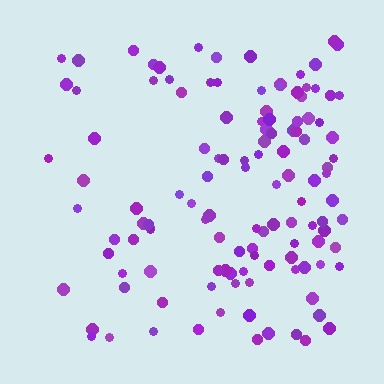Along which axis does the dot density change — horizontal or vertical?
Horizontal.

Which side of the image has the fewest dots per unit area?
The left.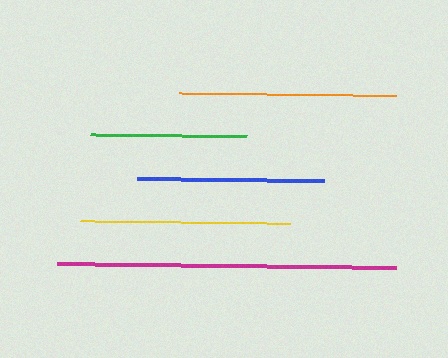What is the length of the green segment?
The green segment is approximately 156 pixels long.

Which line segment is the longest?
The magenta line is the longest at approximately 339 pixels.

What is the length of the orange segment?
The orange segment is approximately 217 pixels long.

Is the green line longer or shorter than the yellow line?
The yellow line is longer than the green line.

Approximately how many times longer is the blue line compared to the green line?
The blue line is approximately 1.2 times the length of the green line.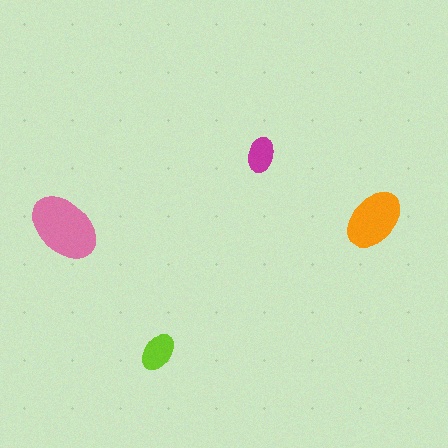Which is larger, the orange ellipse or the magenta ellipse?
The orange one.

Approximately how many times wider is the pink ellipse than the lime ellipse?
About 2 times wider.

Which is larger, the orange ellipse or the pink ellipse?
The pink one.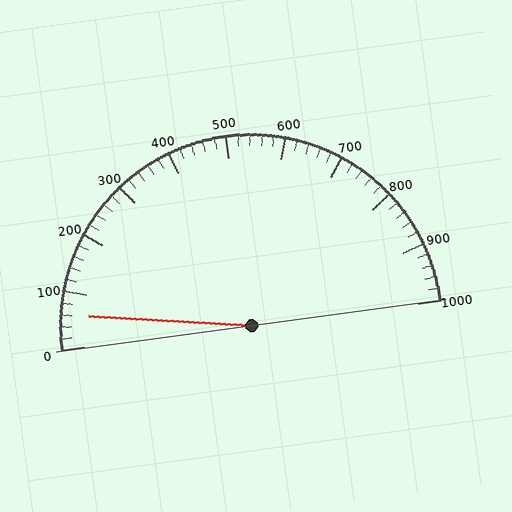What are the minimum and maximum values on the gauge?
The gauge ranges from 0 to 1000.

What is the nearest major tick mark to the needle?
The nearest major tick mark is 100.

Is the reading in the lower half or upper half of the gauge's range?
The reading is in the lower half of the range (0 to 1000).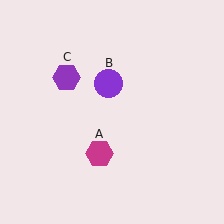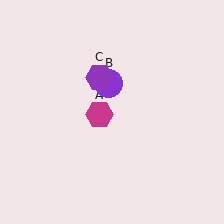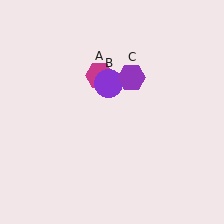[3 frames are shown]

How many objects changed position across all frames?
2 objects changed position: magenta hexagon (object A), purple hexagon (object C).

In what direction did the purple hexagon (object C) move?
The purple hexagon (object C) moved right.